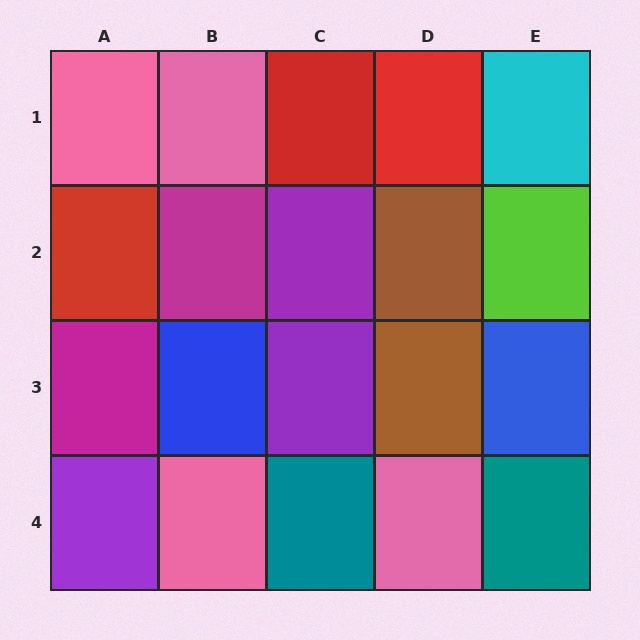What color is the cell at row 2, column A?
Red.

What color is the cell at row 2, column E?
Lime.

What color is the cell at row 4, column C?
Teal.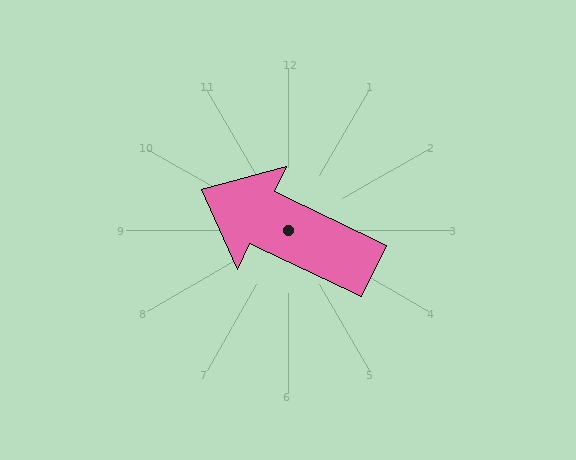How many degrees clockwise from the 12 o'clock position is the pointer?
Approximately 295 degrees.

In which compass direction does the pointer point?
Northwest.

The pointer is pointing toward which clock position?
Roughly 10 o'clock.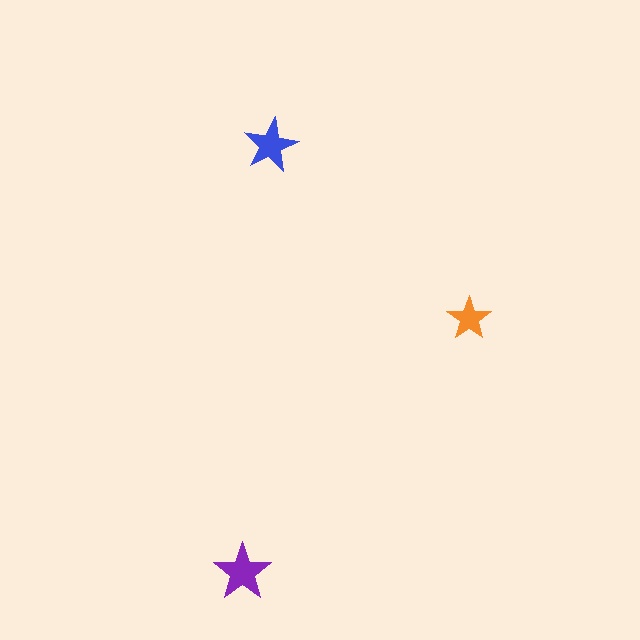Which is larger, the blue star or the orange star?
The blue one.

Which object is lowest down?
The purple star is bottommost.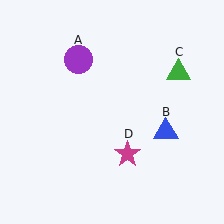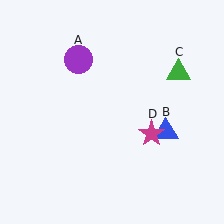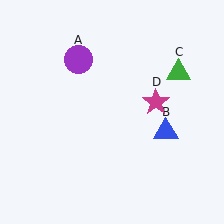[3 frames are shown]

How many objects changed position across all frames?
1 object changed position: magenta star (object D).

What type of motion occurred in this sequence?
The magenta star (object D) rotated counterclockwise around the center of the scene.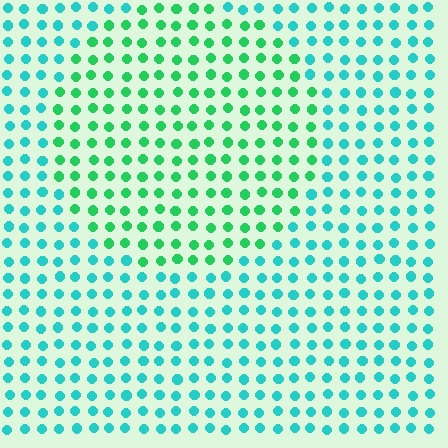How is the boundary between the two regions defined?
The boundary is defined purely by a slight shift in hue (about 37 degrees). Spacing, size, and orientation are identical on both sides.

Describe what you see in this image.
The image is filled with small cyan elements in a uniform arrangement. A circle-shaped region is visible where the elements are tinted to a slightly different hue, forming a subtle color boundary.